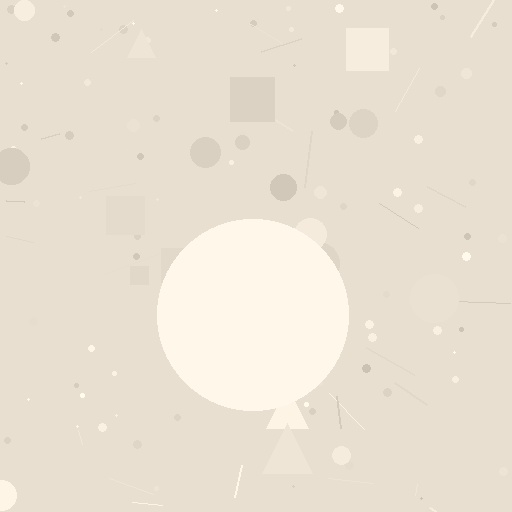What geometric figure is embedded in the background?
A circle is embedded in the background.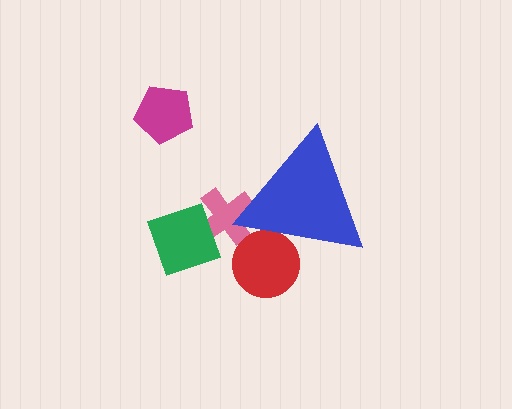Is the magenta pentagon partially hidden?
No, the magenta pentagon is fully visible.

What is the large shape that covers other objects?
A blue triangle.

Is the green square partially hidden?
No, the green square is fully visible.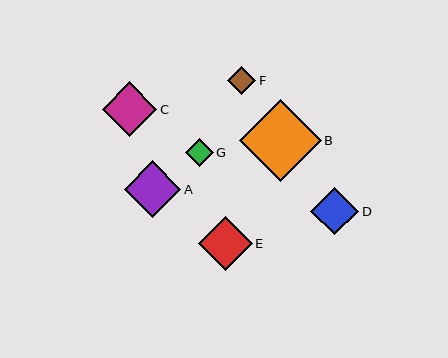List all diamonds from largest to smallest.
From largest to smallest: B, A, C, E, D, F, G.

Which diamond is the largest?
Diamond B is the largest with a size of approximately 82 pixels.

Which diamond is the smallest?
Diamond G is the smallest with a size of approximately 28 pixels.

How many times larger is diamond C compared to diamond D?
Diamond C is approximately 1.1 times the size of diamond D.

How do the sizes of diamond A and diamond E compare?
Diamond A and diamond E are approximately the same size.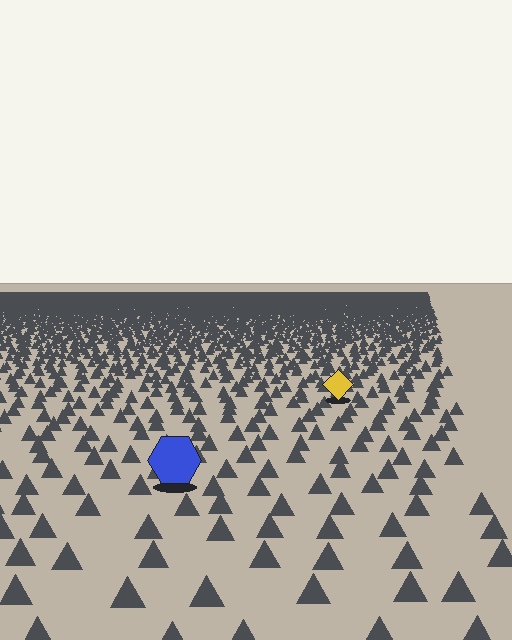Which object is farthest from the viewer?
The yellow diamond is farthest from the viewer. It appears smaller and the ground texture around it is denser.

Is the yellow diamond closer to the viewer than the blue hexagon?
No. The blue hexagon is closer — you can tell from the texture gradient: the ground texture is coarser near it.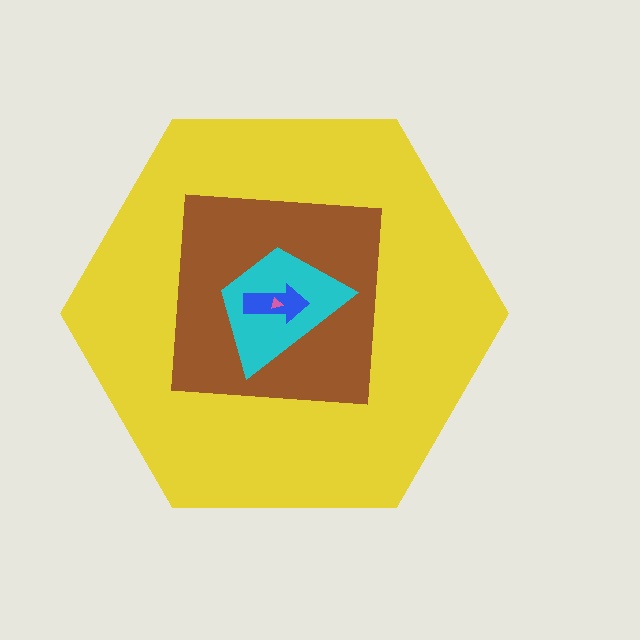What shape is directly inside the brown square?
The cyan trapezoid.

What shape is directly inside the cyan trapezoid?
The blue arrow.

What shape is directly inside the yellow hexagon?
The brown square.